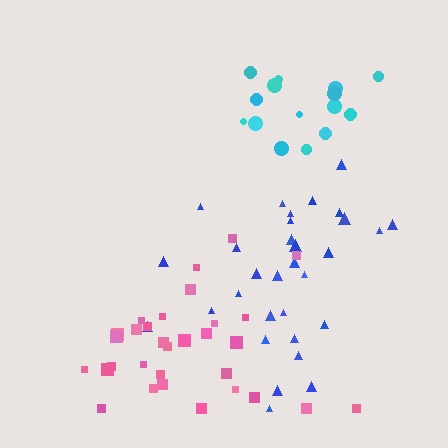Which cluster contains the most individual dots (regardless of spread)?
Blue (31).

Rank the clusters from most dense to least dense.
cyan, pink, blue.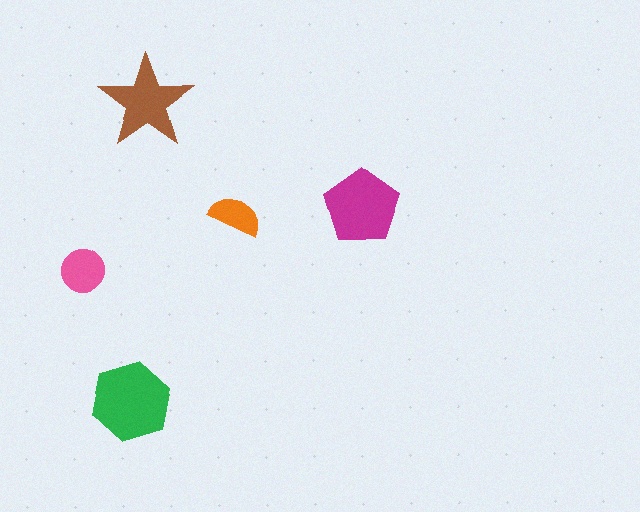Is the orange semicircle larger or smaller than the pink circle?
Smaller.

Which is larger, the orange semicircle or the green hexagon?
The green hexagon.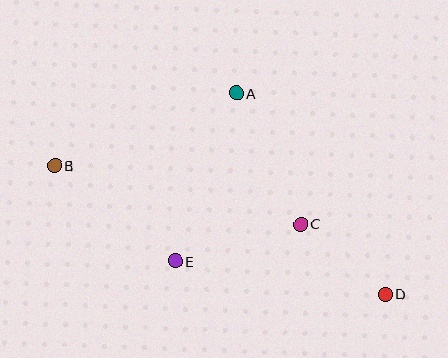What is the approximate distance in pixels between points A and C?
The distance between A and C is approximately 146 pixels.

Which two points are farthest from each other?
Points B and D are farthest from each other.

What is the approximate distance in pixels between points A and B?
The distance between A and B is approximately 196 pixels.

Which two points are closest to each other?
Points C and D are closest to each other.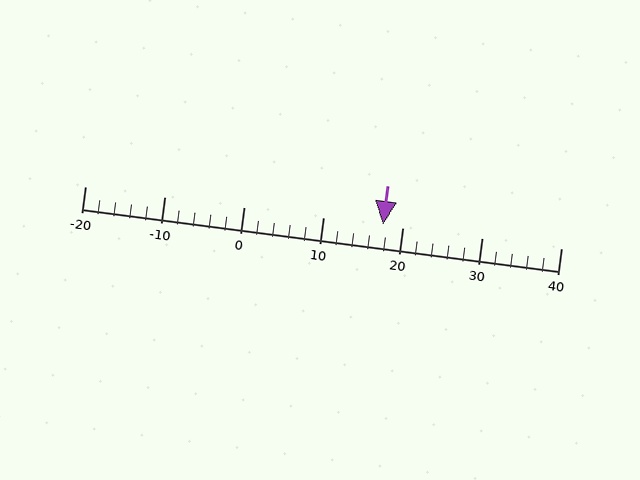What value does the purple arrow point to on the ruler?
The purple arrow points to approximately 18.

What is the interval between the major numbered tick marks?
The major tick marks are spaced 10 units apart.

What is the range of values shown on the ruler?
The ruler shows values from -20 to 40.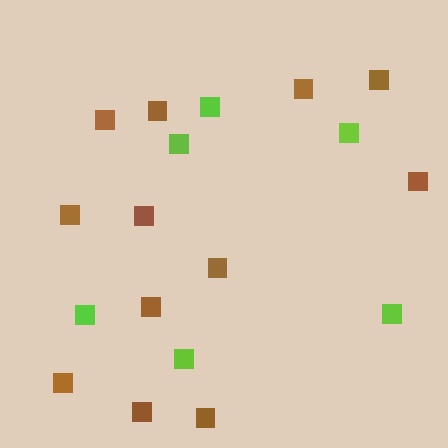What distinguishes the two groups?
There are 2 groups: one group of brown squares (12) and one group of lime squares (6).